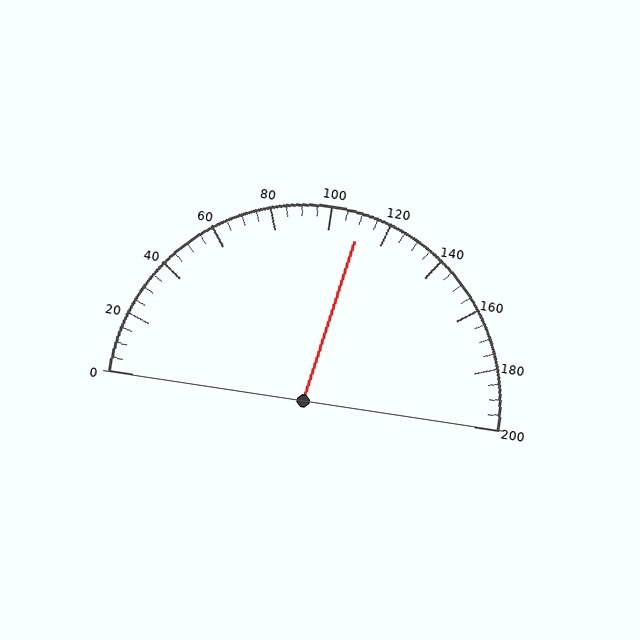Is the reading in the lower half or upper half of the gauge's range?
The reading is in the upper half of the range (0 to 200).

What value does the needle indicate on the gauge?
The needle indicates approximately 110.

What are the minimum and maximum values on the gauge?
The gauge ranges from 0 to 200.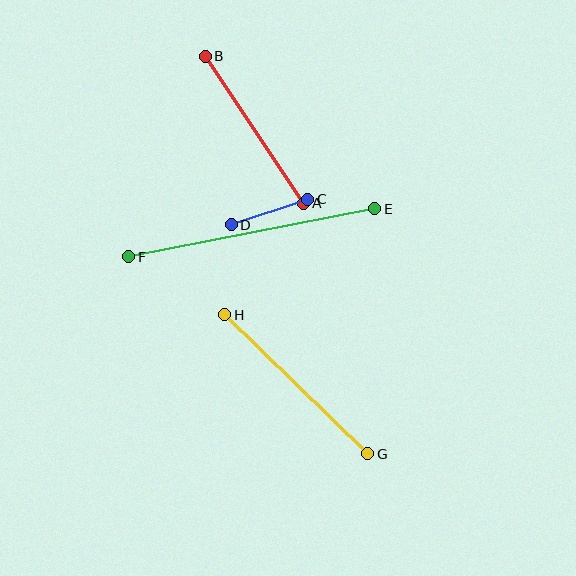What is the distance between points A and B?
The distance is approximately 176 pixels.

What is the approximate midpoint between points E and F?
The midpoint is at approximately (252, 233) pixels.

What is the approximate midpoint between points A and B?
The midpoint is at approximately (254, 130) pixels.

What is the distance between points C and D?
The distance is approximately 81 pixels.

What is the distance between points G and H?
The distance is approximately 199 pixels.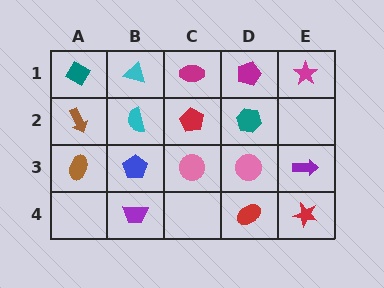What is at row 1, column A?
A teal diamond.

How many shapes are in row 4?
3 shapes.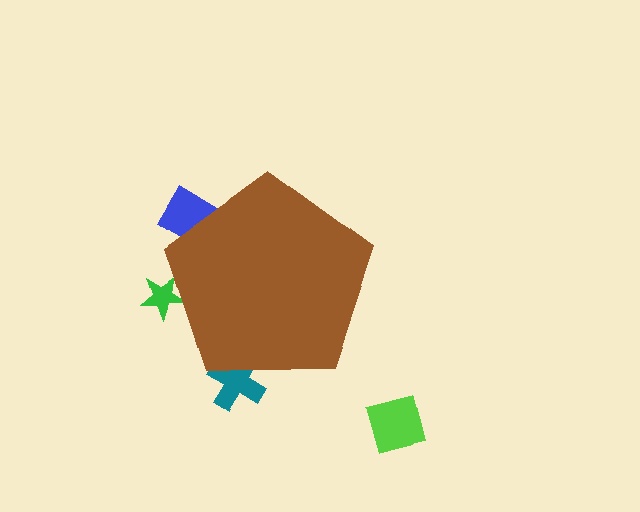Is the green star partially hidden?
Yes, the green star is partially hidden behind the brown pentagon.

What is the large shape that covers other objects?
A brown pentagon.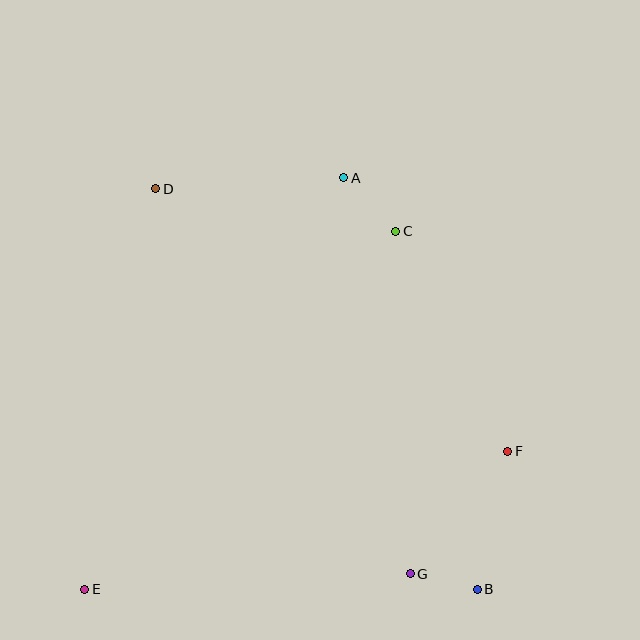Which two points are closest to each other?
Points B and G are closest to each other.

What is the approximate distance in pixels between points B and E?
The distance between B and E is approximately 393 pixels.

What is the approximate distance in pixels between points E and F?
The distance between E and F is approximately 445 pixels.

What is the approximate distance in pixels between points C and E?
The distance between C and E is approximately 474 pixels.